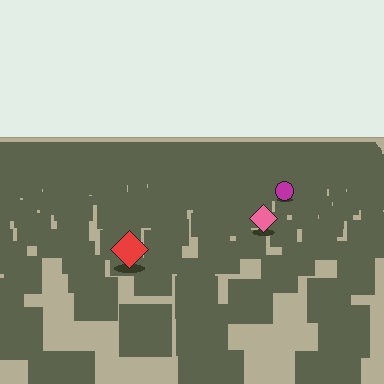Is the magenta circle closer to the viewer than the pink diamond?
No. The pink diamond is closer — you can tell from the texture gradient: the ground texture is coarser near it.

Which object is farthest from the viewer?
The magenta circle is farthest from the viewer. It appears smaller and the ground texture around it is denser.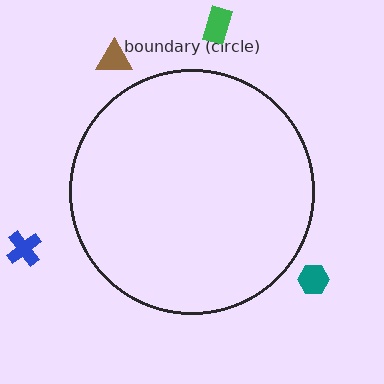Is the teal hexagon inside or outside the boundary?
Outside.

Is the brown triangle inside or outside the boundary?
Outside.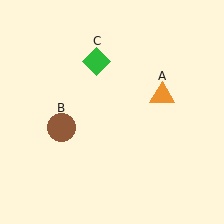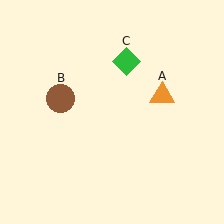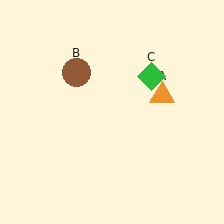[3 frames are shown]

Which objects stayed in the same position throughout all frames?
Orange triangle (object A) remained stationary.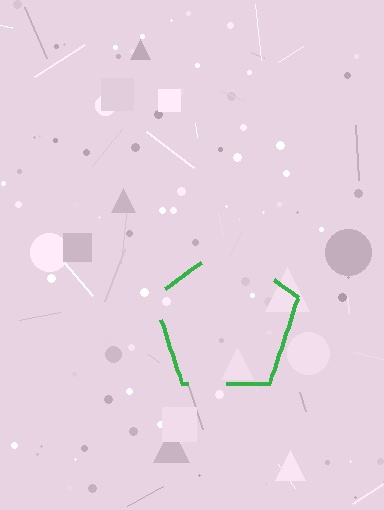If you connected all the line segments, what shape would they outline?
They would outline a pentagon.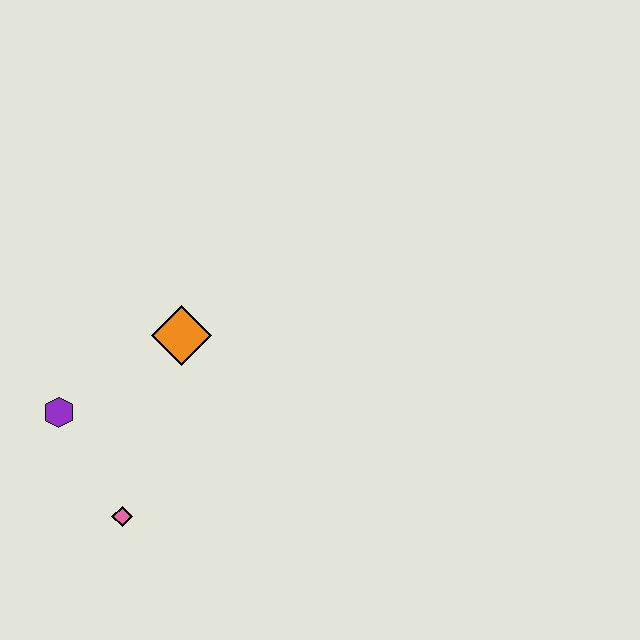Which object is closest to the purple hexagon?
The pink diamond is closest to the purple hexagon.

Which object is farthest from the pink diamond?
The orange diamond is farthest from the pink diamond.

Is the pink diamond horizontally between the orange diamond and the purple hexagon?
Yes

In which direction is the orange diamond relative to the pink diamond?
The orange diamond is above the pink diamond.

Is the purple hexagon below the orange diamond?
Yes